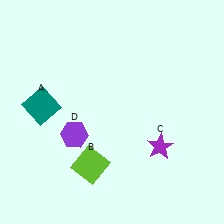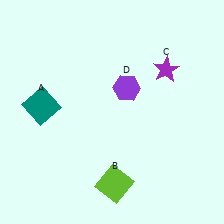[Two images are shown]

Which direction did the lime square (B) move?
The lime square (B) moved right.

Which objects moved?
The objects that moved are: the lime square (B), the purple star (C), the purple hexagon (D).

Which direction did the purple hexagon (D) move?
The purple hexagon (D) moved right.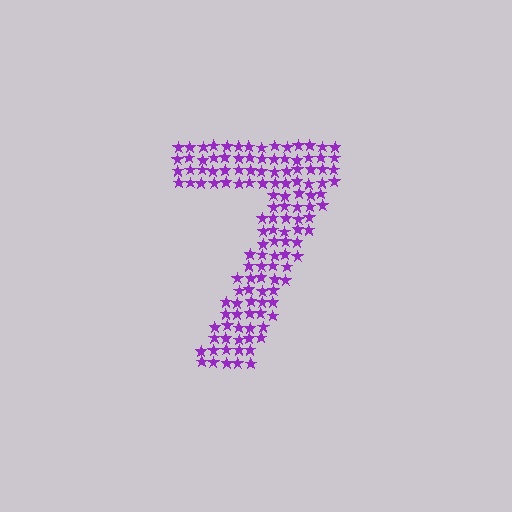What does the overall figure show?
The overall figure shows the digit 7.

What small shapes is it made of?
It is made of small stars.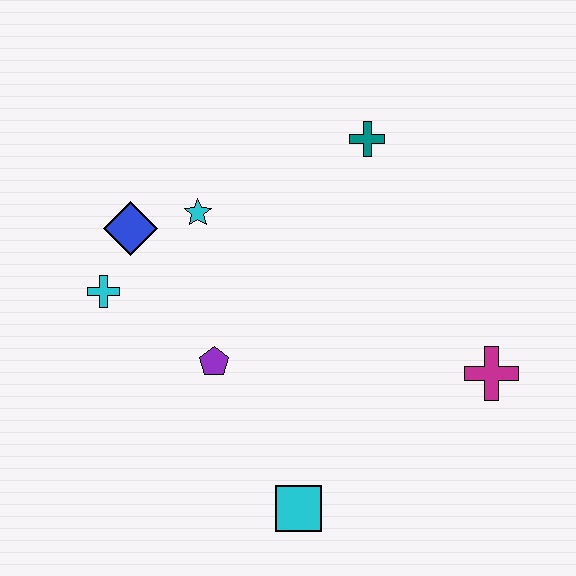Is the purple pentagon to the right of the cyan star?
Yes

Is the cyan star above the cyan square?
Yes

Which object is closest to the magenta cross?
The cyan square is closest to the magenta cross.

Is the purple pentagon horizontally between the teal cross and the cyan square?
No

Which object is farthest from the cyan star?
The magenta cross is farthest from the cyan star.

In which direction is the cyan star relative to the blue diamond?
The cyan star is to the right of the blue diamond.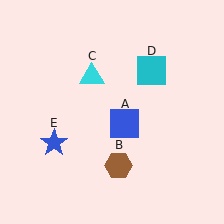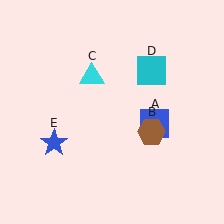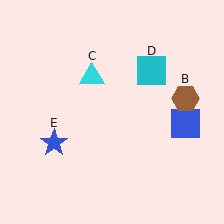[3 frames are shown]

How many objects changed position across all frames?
2 objects changed position: blue square (object A), brown hexagon (object B).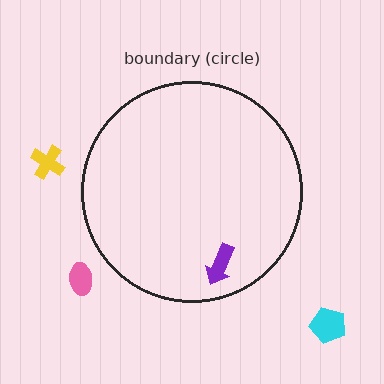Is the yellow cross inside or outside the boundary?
Outside.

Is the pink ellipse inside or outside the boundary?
Outside.